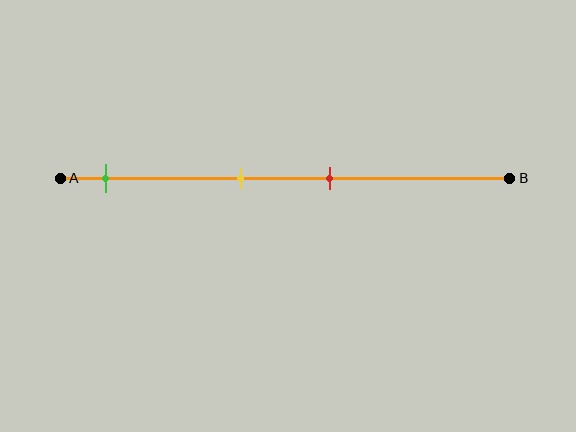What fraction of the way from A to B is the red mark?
The red mark is approximately 60% (0.6) of the way from A to B.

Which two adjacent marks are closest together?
The yellow and red marks are the closest adjacent pair.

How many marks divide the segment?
There are 3 marks dividing the segment.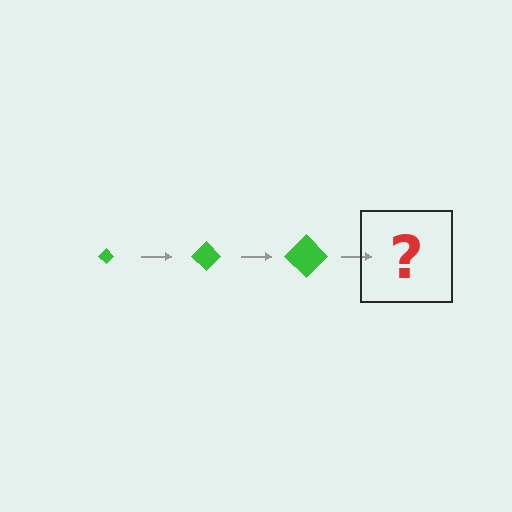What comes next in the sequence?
The next element should be a green diamond, larger than the previous one.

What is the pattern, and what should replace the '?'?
The pattern is that the diamond gets progressively larger each step. The '?' should be a green diamond, larger than the previous one.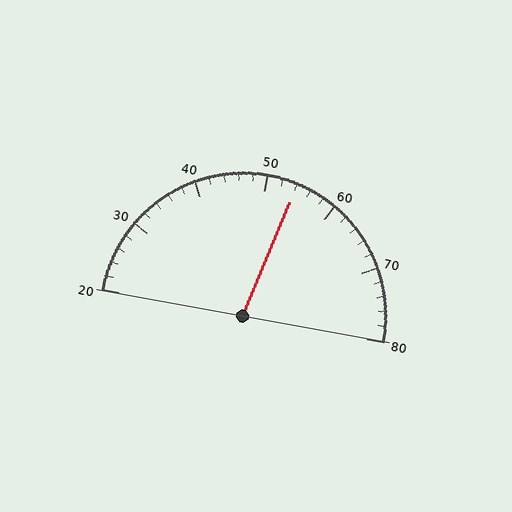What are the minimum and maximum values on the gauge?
The gauge ranges from 20 to 80.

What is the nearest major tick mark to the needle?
The nearest major tick mark is 50.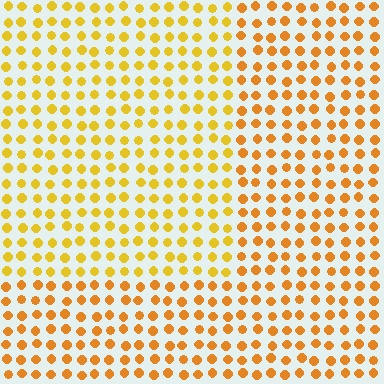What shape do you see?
I see a rectangle.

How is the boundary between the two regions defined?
The boundary is defined purely by a slight shift in hue (about 20 degrees). Spacing, size, and orientation are identical on both sides.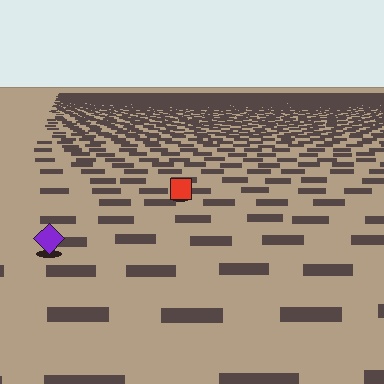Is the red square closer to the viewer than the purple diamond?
No. The purple diamond is closer — you can tell from the texture gradient: the ground texture is coarser near it.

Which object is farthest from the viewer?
The red square is farthest from the viewer. It appears smaller and the ground texture around it is denser.